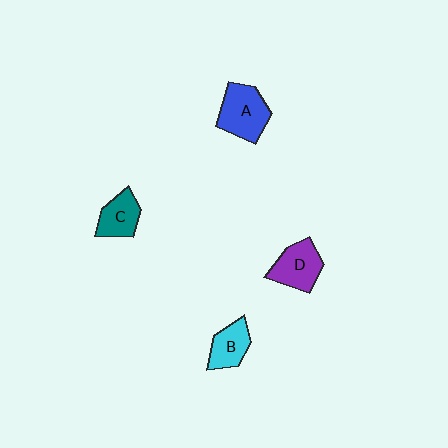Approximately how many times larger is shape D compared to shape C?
Approximately 1.3 times.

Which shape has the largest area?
Shape A (blue).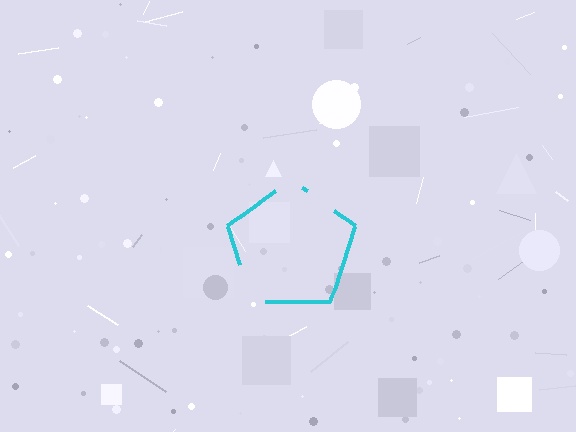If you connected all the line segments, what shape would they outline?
They would outline a pentagon.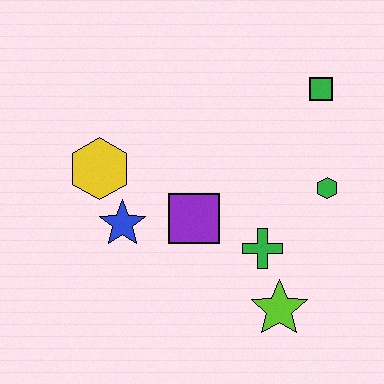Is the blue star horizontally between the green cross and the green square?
No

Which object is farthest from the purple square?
The green square is farthest from the purple square.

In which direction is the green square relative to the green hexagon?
The green square is above the green hexagon.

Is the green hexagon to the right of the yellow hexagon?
Yes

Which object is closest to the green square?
The green hexagon is closest to the green square.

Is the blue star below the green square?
Yes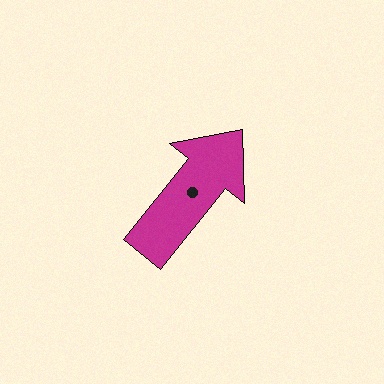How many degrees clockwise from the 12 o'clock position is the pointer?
Approximately 39 degrees.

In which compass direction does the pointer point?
Northeast.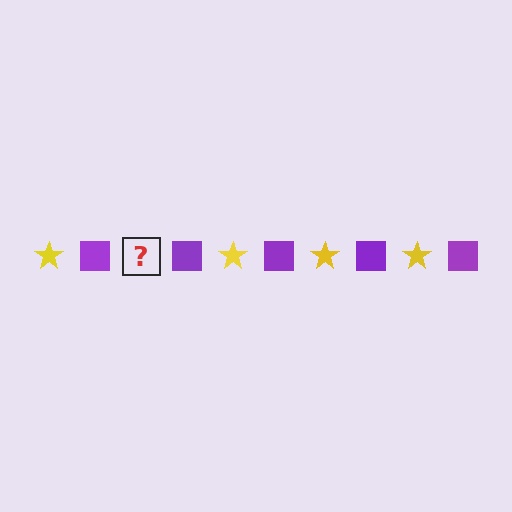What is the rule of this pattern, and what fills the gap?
The rule is that the pattern alternates between yellow star and purple square. The gap should be filled with a yellow star.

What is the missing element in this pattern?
The missing element is a yellow star.